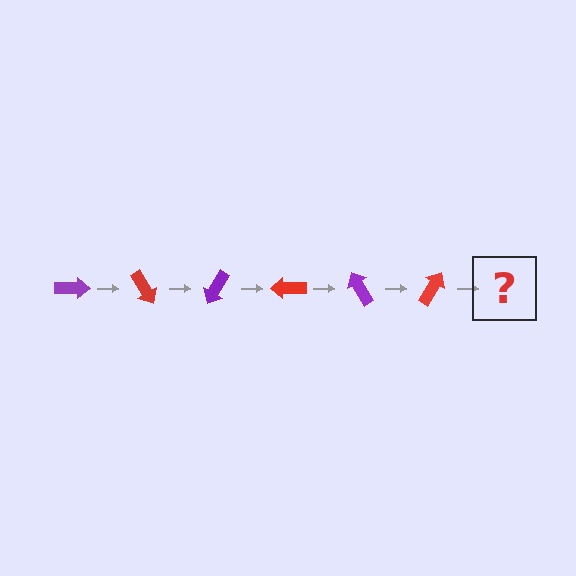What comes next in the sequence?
The next element should be a purple arrow, rotated 360 degrees from the start.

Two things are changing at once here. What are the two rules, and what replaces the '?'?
The two rules are that it rotates 60 degrees each step and the color cycles through purple and red. The '?' should be a purple arrow, rotated 360 degrees from the start.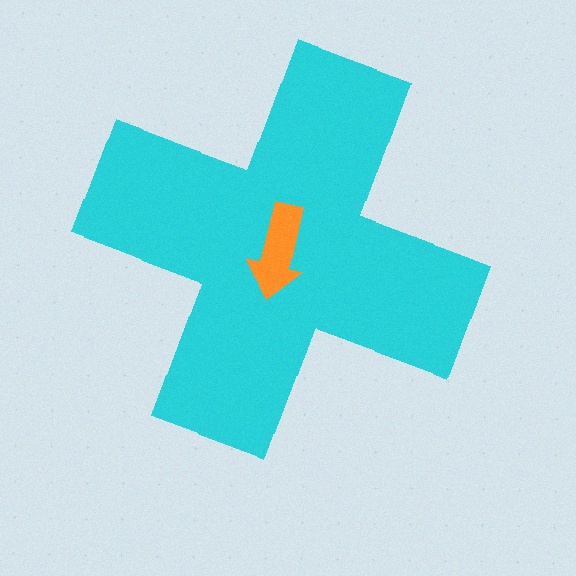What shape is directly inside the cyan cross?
The orange arrow.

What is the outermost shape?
The cyan cross.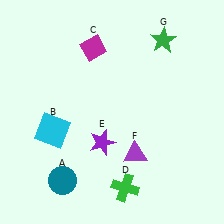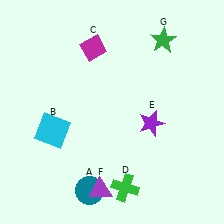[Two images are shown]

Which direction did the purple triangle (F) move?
The purple triangle (F) moved down.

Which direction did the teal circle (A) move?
The teal circle (A) moved right.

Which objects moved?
The objects that moved are: the teal circle (A), the purple star (E), the purple triangle (F).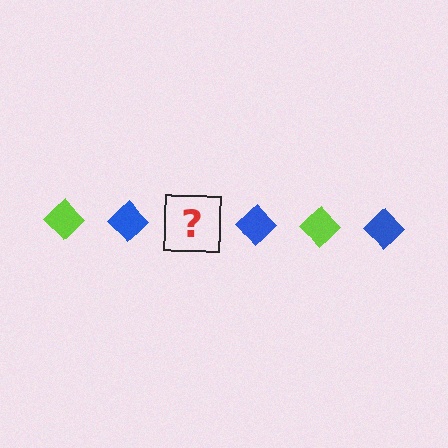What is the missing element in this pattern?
The missing element is a lime diamond.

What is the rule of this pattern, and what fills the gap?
The rule is that the pattern cycles through lime, blue diamonds. The gap should be filled with a lime diamond.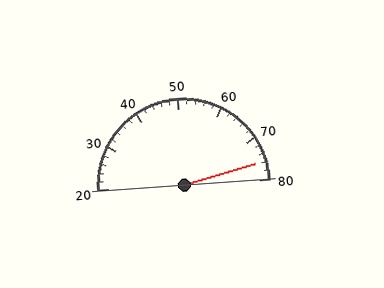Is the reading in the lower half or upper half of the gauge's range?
The reading is in the upper half of the range (20 to 80).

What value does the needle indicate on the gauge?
The needle indicates approximately 76.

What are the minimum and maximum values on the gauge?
The gauge ranges from 20 to 80.